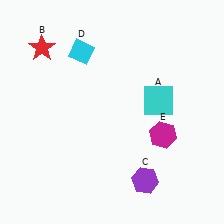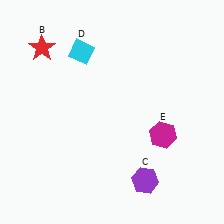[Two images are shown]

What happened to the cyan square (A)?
The cyan square (A) was removed in Image 2. It was in the top-right area of Image 1.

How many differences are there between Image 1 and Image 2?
There is 1 difference between the two images.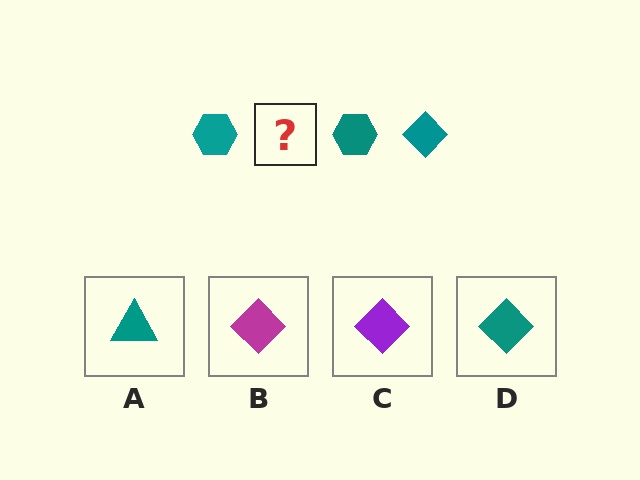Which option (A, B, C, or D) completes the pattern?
D.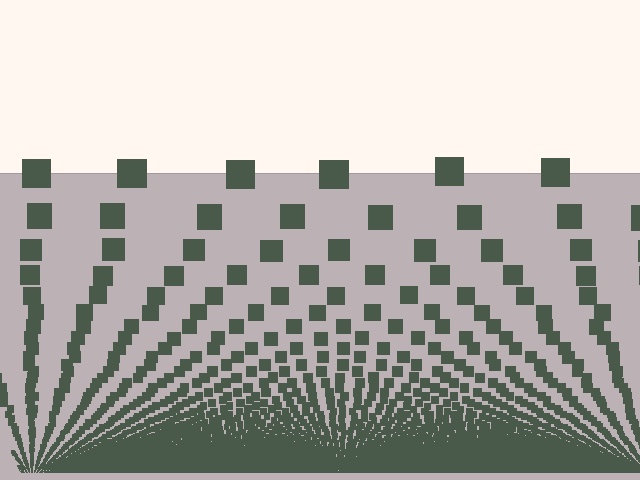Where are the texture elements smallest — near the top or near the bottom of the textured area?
Near the bottom.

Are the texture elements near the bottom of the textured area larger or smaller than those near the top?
Smaller. The gradient is inverted — elements near the bottom are smaller and denser.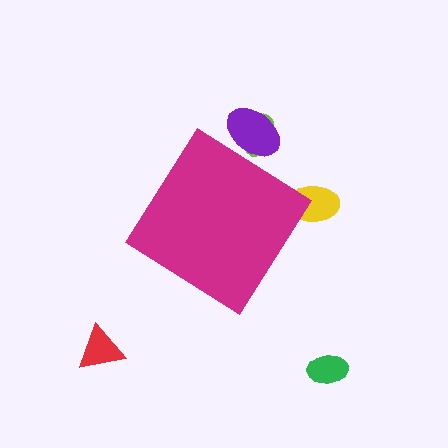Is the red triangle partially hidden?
No, the red triangle is fully visible.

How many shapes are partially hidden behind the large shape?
3 shapes are partially hidden.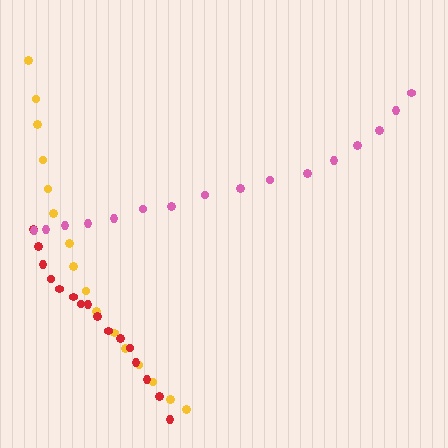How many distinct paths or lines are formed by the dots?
There are 3 distinct paths.